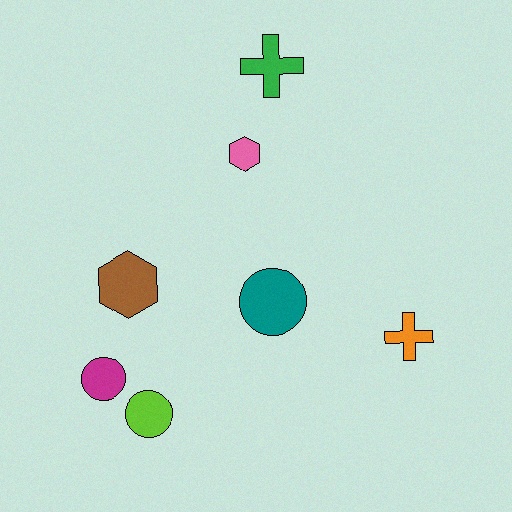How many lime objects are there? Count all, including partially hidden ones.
There is 1 lime object.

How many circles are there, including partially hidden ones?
There are 3 circles.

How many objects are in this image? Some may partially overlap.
There are 7 objects.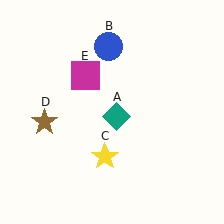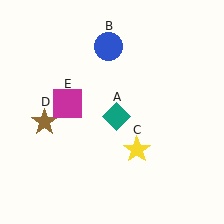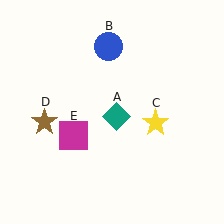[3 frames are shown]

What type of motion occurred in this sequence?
The yellow star (object C), magenta square (object E) rotated counterclockwise around the center of the scene.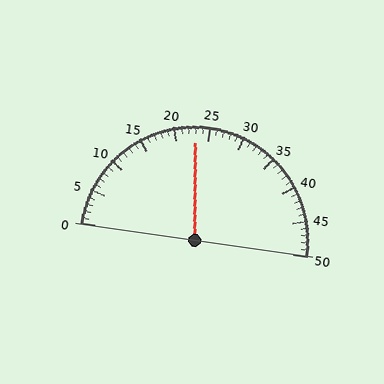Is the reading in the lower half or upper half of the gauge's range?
The reading is in the lower half of the range (0 to 50).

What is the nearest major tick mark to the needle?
The nearest major tick mark is 25.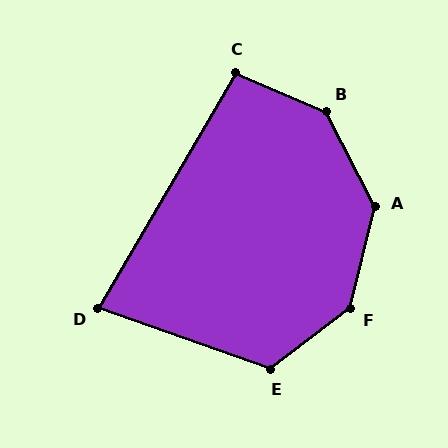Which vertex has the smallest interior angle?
D, at approximately 79 degrees.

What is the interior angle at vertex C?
Approximately 97 degrees (obtuse).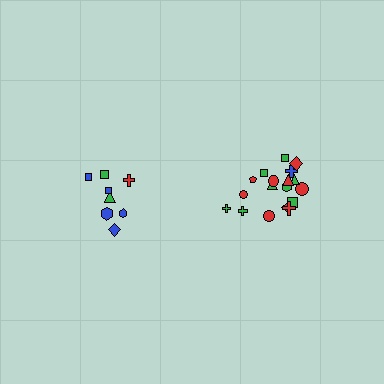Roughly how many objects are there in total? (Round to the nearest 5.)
Roughly 25 objects in total.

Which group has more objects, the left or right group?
The right group.